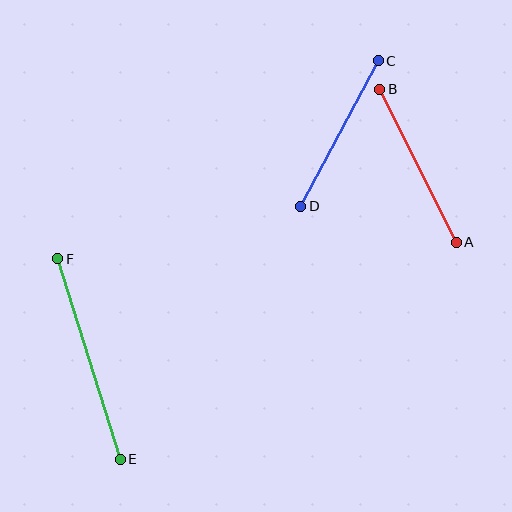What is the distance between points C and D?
The distance is approximately 165 pixels.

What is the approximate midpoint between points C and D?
The midpoint is at approximately (339, 134) pixels.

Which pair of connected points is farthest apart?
Points E and F are farthest apart.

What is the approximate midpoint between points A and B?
The midpoint is at approximately (418, 166) pixels.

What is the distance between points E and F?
The distance is approximately 210 pixels.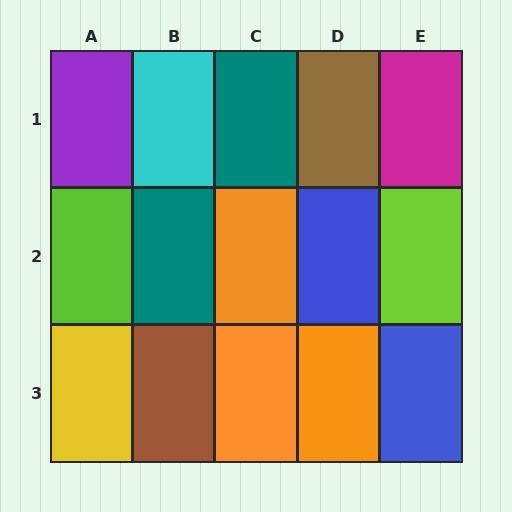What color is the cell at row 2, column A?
Lime.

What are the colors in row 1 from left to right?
Purple, cyan, teal, brown, magenta.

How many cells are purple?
1 cell is purple.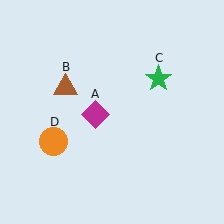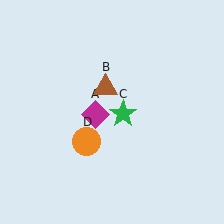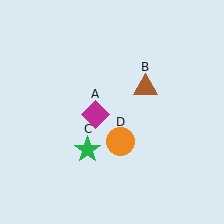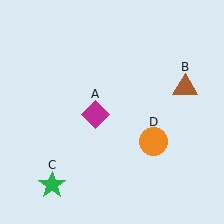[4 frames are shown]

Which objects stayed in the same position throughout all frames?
Magenta diamond (object A) remained stationary.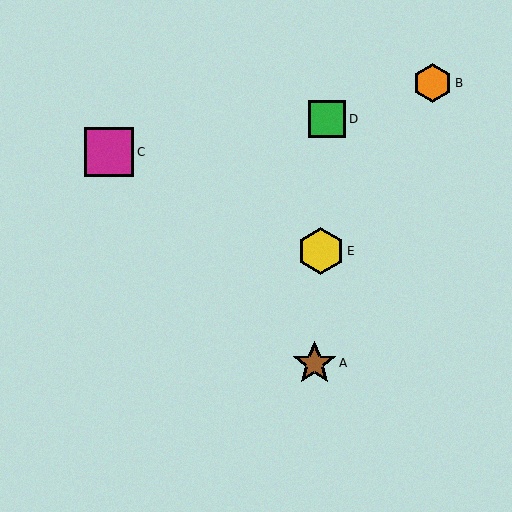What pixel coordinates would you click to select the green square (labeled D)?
Click at (327, 119) to select the green square D.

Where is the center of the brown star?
The center of the brown star is at (315, 363).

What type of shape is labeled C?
Shape C is a magenta square.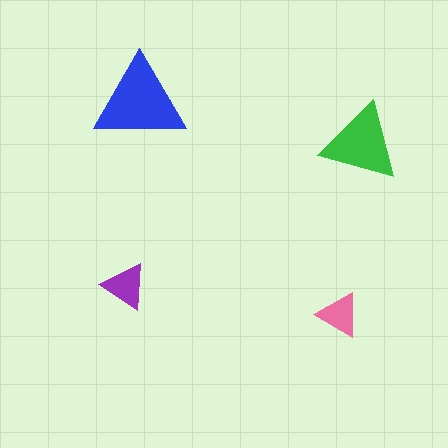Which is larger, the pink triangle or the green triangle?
The green one.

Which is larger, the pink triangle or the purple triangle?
The purple one.